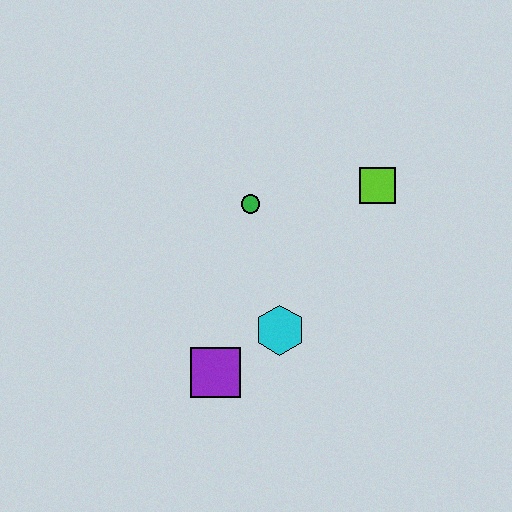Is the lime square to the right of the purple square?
Yes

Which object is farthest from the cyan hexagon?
The lime square is farthest from the cyan hexagon.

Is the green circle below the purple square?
No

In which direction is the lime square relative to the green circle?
The lime square is to the right of the green circle.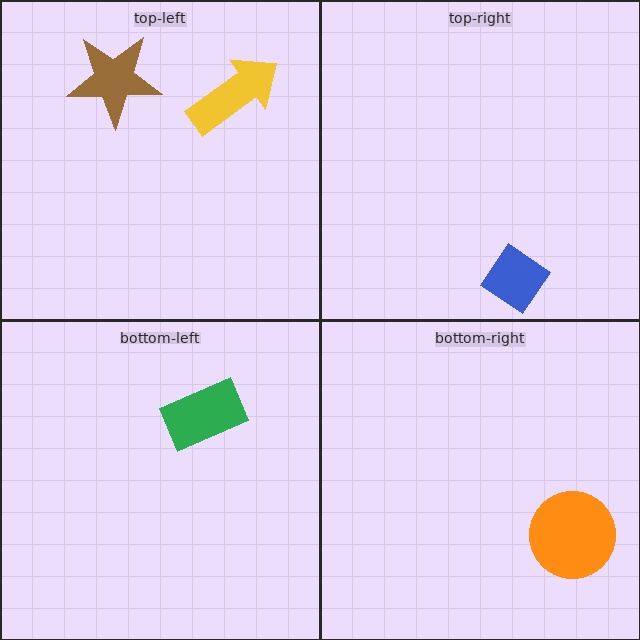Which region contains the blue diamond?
The top-right region.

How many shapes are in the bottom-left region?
1.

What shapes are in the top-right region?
The blue diamond.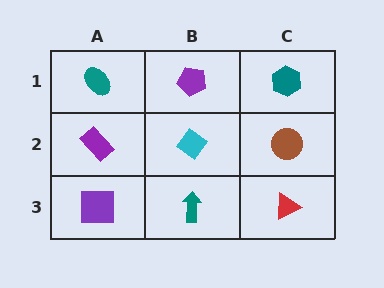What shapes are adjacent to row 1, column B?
A cyan diamond (row 2, column B), a teal ellipse (row 1, column A), a teal hexagon (row 1, column C).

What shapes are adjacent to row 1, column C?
A brown circle (row 2, column C), a purple pentagon (row 1, column B).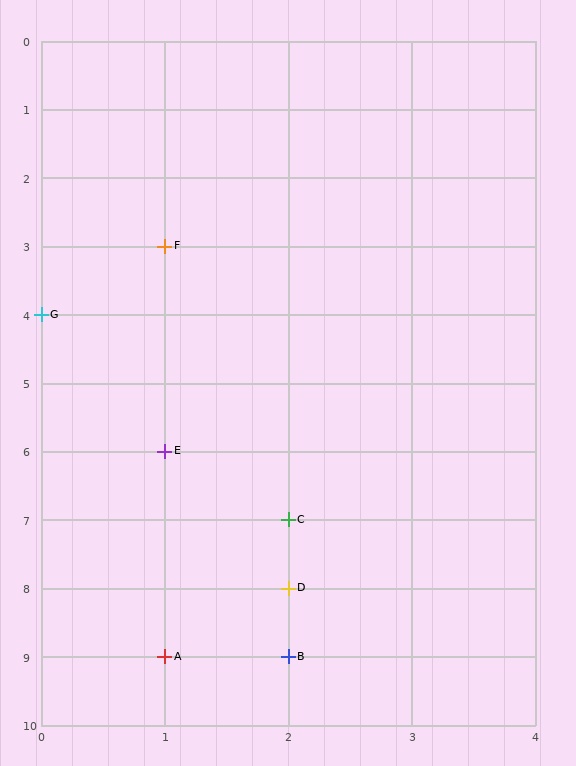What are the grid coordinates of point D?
Point D is at grid coordinates (2, 8).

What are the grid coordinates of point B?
Point B is at grid coordinates (2, 9).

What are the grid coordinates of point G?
Point G is at grid coordinates (0, 4).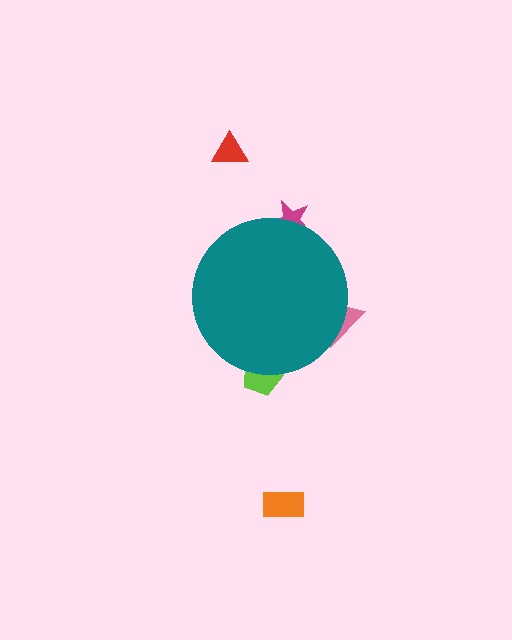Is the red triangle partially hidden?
No, the red triangle is fully visible.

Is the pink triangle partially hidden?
Yes, the pink triangle is partially hidden behind the teal circle.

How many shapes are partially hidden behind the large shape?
3 shapes are partially hidden.